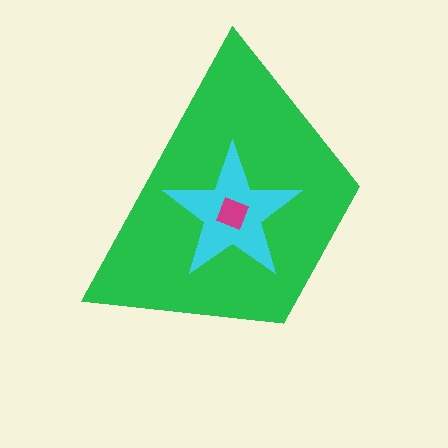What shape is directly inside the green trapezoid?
The cyan star.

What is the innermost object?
The magenta diamond.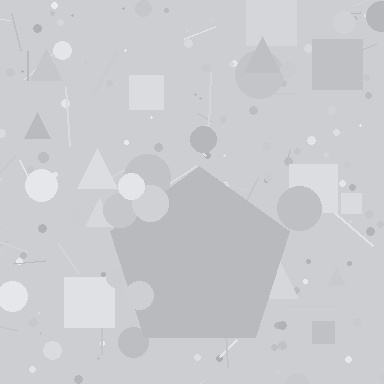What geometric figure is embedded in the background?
A pentagon is embedded in the background.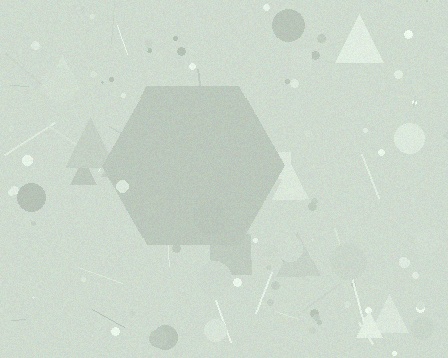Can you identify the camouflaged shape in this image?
The camouflaged shape is a hexagon.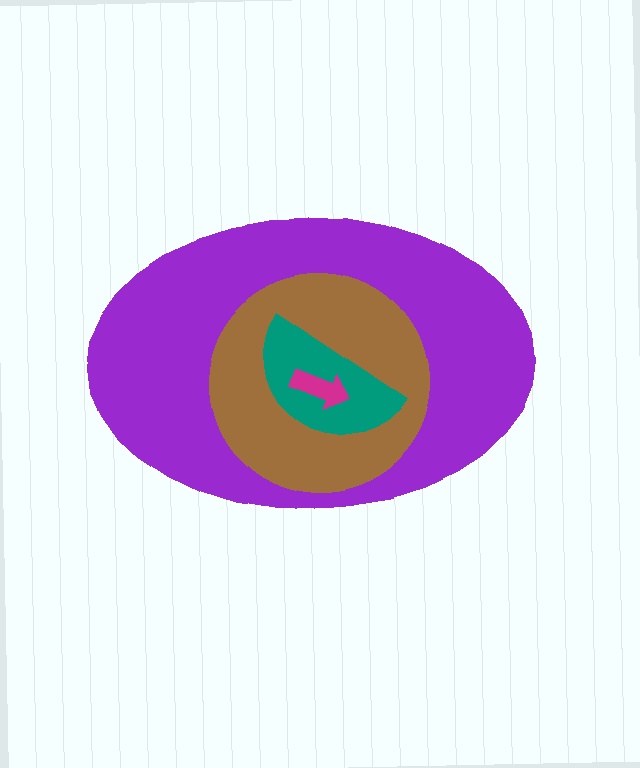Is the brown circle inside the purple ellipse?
Yes.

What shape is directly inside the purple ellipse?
The brown circle.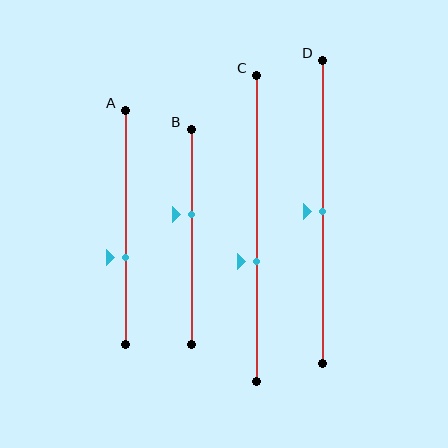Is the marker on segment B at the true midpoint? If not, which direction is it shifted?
No, the marker on segment B is shifted upward by about 10% of the segment length.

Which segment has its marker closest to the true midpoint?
Segment D has its marker closest to the true midpoint.